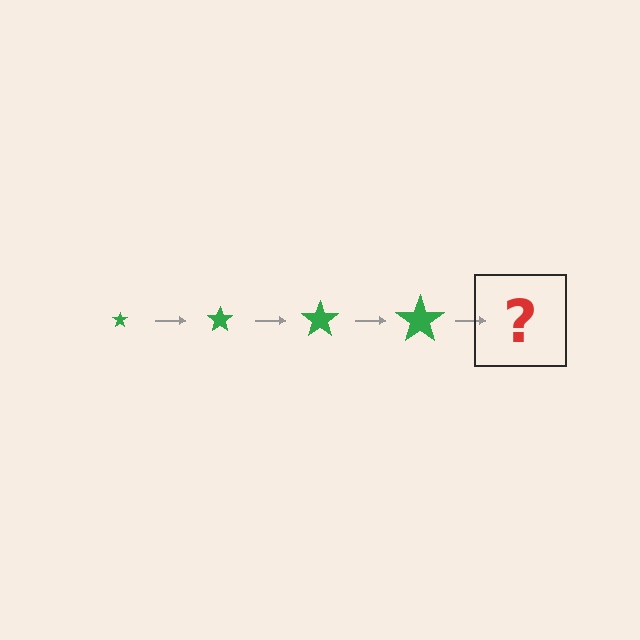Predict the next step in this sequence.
The next step is a green star, larger than the previous one.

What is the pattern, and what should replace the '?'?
The pattern is that the star gets progressively larger each step. The '?' should be a green star, larger than the previous one.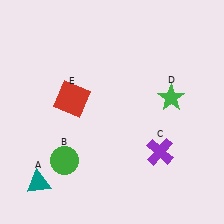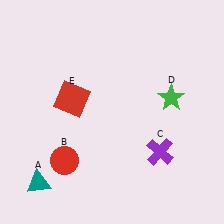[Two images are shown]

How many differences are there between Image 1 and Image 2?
There is 1 difference between the two images.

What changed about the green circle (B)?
In Image 1, B is green. In Image 2, it changed to red.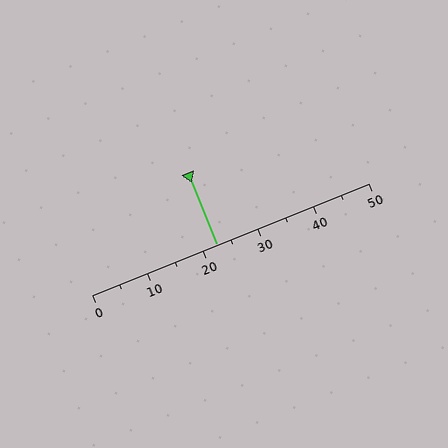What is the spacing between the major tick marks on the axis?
The major ticks are spaced 10 apart.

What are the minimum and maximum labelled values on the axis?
The axis runs from 0 to 50.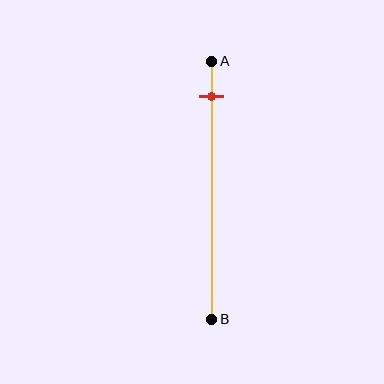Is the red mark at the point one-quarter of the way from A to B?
No, the mark is at about 15% from A, not at the 25% one-quarter point.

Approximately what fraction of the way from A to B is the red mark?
The red mark is approximately 15% of the way from A to B.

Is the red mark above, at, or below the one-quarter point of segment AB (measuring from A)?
The red mark is above the one-quarter point of segment AB.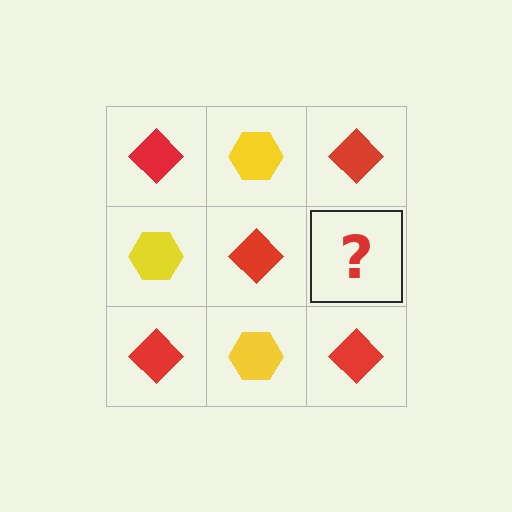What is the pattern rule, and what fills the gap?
The rule is that it alternates red diamond and yellow hexagon in a checkerboard pattern. The gap should be filled with a yellow hexagon.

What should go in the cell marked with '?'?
The missing cell should contain a yellow hexagon.